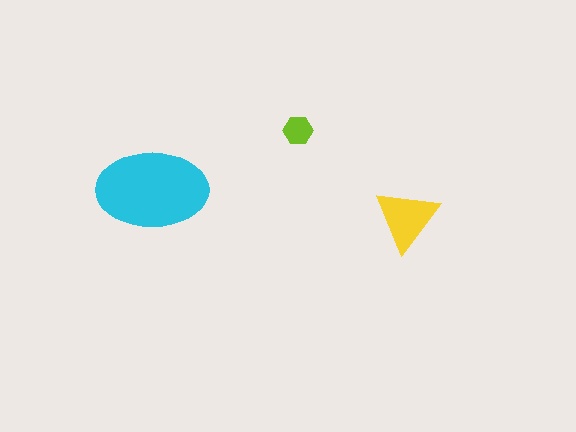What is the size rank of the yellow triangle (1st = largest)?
2nd.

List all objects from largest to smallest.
The cyan ellipse, the yellow triangle, the lime hexagon.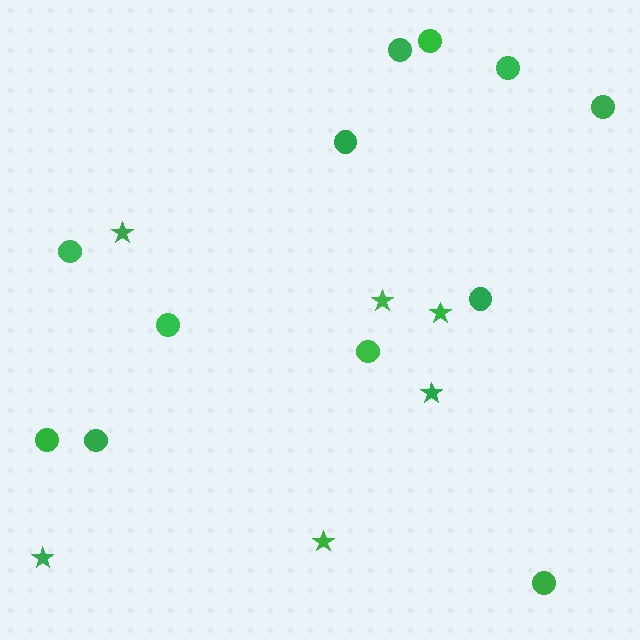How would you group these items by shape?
There are 2 groups: one group of circles (12) and one group of stars (6).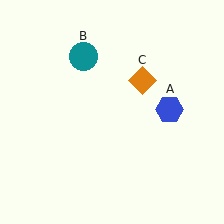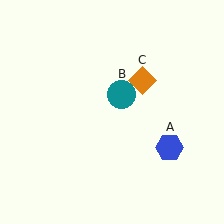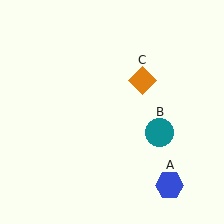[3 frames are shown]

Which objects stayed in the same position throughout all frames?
Orange diamond (object C) remained stationary.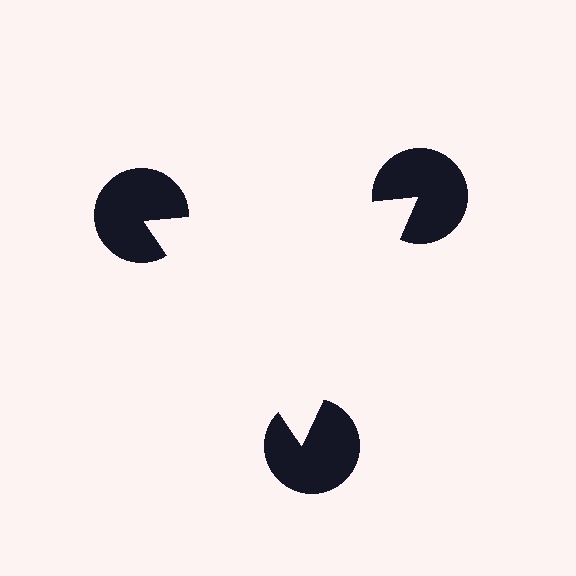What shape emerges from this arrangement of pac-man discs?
An illusory triangle — its edges are inferred from the aligned wedge cuts in the pac-man discs, not physically drawn.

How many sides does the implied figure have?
3 sides.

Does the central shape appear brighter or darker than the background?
It typically appears slightly brighter than the background, even though no actual brightness change is drawn.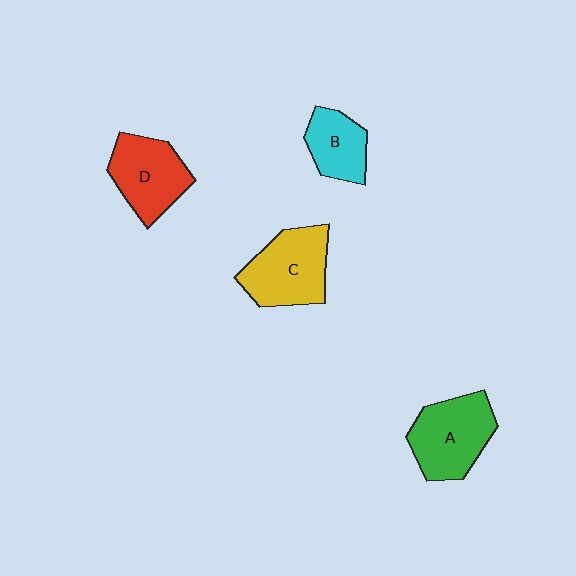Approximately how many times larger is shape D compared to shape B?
Approximately 1.4 times.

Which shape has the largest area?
Shape C (yellow).